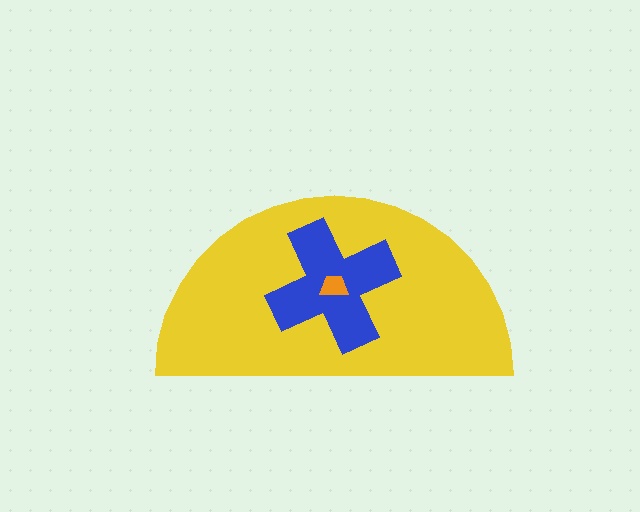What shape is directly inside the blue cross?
The orange trapezoid.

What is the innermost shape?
The orange trapezoid.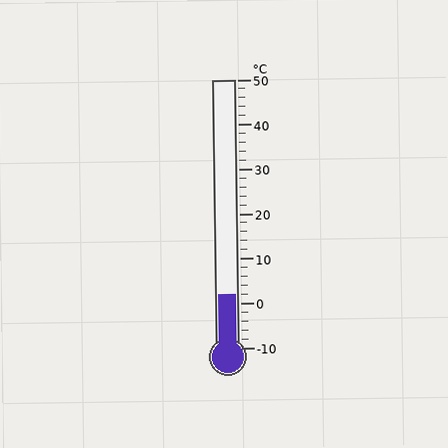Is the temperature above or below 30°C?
The temperature is below 30°C.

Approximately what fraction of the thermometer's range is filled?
The thermometer is filled to approximately 20% of its range.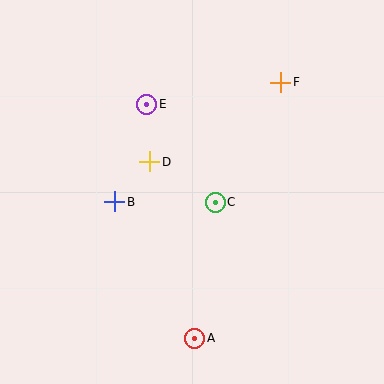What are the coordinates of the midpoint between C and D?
The midpoint between C and D is at (182, 182).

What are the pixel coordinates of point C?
Point C is at (215, 202).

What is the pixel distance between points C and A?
The distance between C and A is 137 pixels.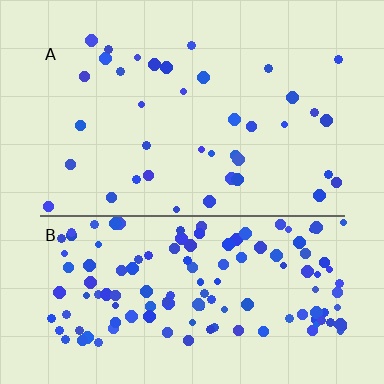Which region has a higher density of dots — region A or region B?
B (the bottom).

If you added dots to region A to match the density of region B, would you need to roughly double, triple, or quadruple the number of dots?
Approximately quadruple.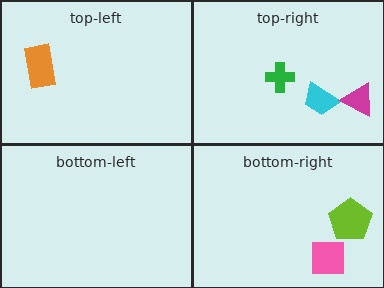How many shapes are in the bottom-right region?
2.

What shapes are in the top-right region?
The green cross, the cyan trapezoid, the magenta triangle.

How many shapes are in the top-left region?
1.